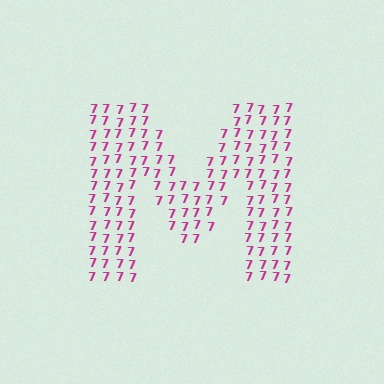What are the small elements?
The small elements are digit 7's.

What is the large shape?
The large shape is the letter M.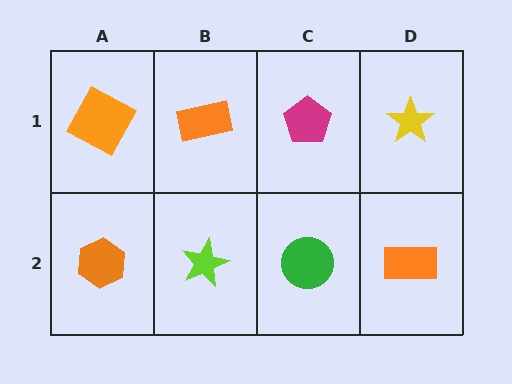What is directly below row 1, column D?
An orange rectangle.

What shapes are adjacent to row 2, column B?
An orange rectangle (row 1, column B), an orange hexagon (row 2, column A), a green circle (row 2, column C).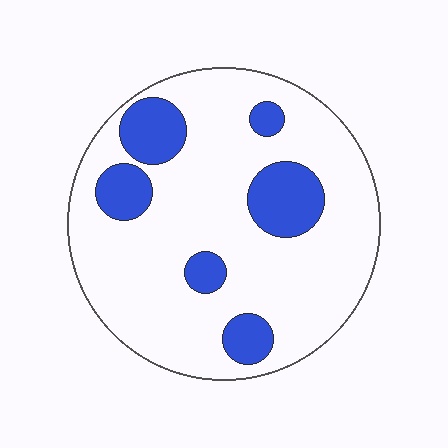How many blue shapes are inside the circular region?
6.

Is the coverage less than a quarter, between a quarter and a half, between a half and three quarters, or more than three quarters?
Less than a quarter.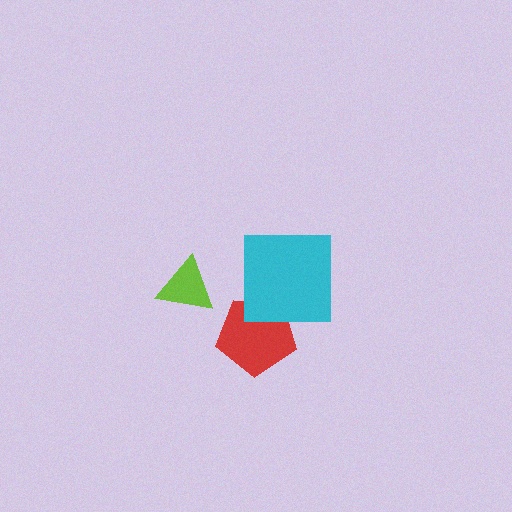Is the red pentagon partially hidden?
Yes, it is partially covered by another shape.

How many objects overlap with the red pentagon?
1 object overlaps with the red pentagon.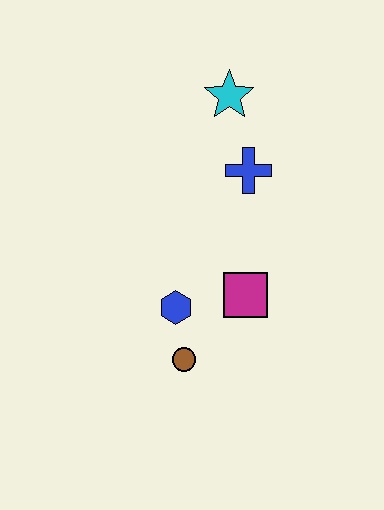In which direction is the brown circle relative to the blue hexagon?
The brown circle is below the blue hexagon.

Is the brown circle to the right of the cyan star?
No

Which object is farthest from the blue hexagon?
The cyan star is farthest from the blue hexagon.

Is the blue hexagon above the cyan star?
No